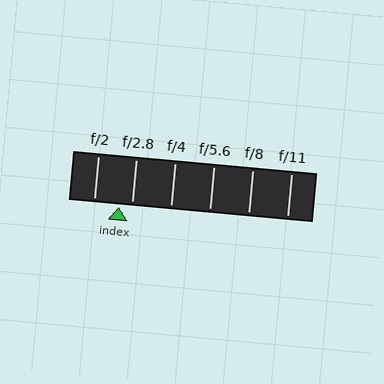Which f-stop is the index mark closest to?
The index mark is closest to f/2.8.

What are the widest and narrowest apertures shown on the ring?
The widest aperture shown is f/2 and the narrowest is f/11.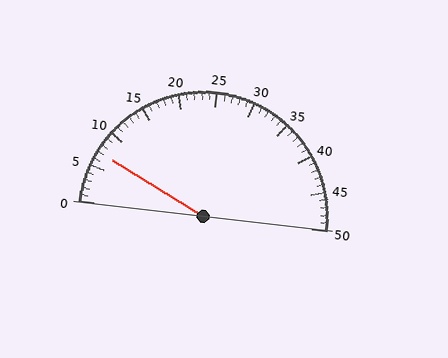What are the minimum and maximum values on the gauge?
The gauge ranges from 0 to 50.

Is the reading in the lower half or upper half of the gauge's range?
The reading is in the lower half of the range (0 to 50).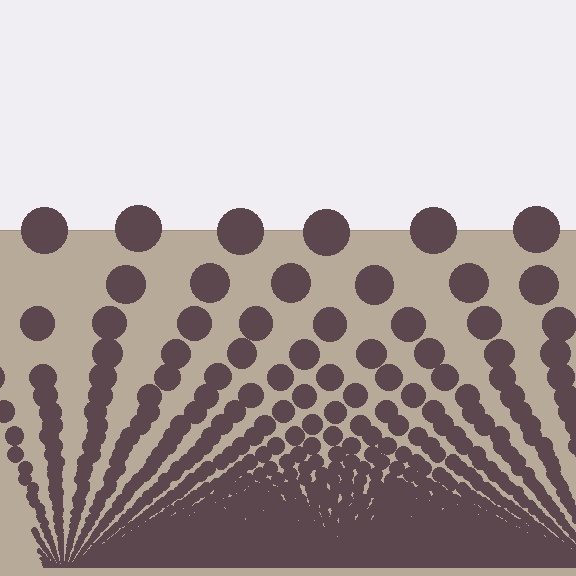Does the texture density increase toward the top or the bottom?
Density increases toward the bottom.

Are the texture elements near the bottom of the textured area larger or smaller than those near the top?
Smaller. The gradient is inverted — elements near the bottom are smaller and denser.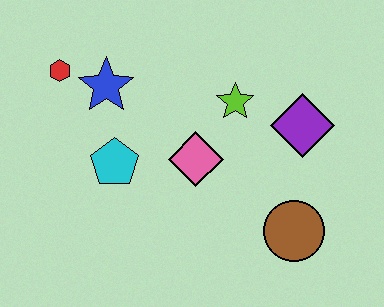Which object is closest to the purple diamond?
The lime star is closest to the purple diamond.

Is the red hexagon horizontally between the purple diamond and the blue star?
No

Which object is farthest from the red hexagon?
The brown circle is farthest from the red hexagon.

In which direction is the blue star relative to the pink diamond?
The blue star is to the left of the pink diamond.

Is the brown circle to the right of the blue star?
Yes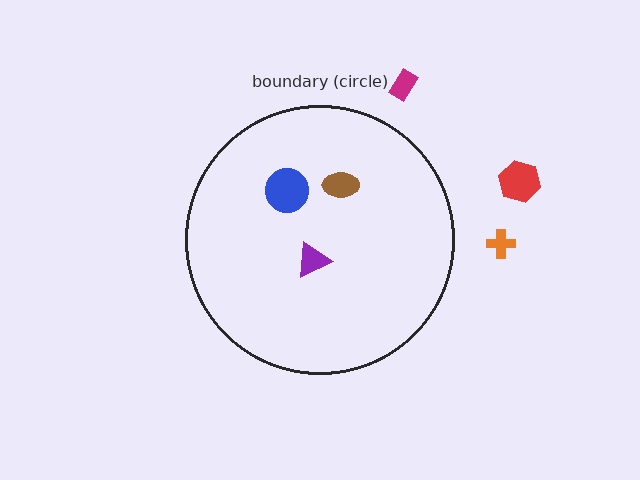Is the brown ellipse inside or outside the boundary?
Inside.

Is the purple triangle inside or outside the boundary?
Inside.